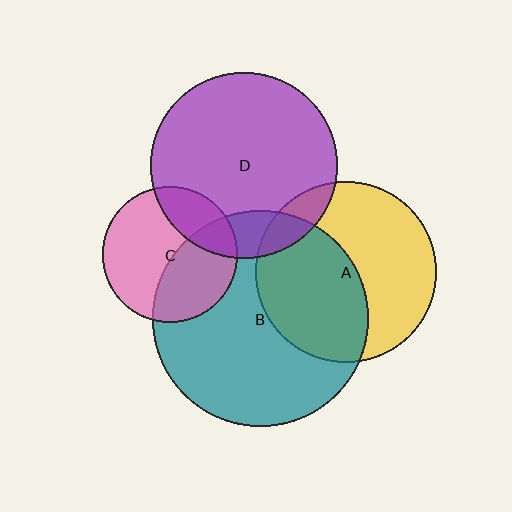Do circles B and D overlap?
Yes.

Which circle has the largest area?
Circle B (teal).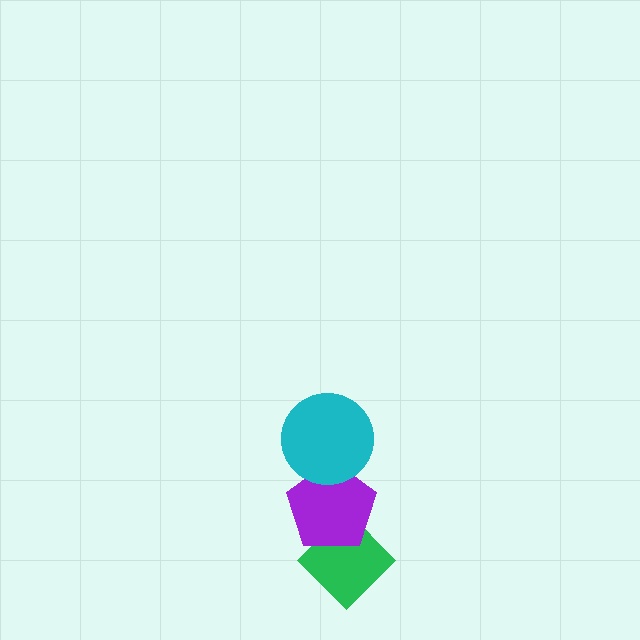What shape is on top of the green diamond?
The purple pentagon is on top of the green diamond.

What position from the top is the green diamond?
The green diamond is 3rd from the top.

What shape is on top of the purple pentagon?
The cyan circle is on top of the purple pentagon.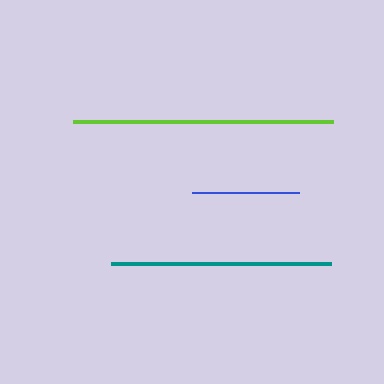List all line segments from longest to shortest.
From longest to shortest: lime, teal, blue.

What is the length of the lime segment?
The lime segment is approximately 260 pixels long.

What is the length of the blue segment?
The blue segment is approximately 108 pixels long.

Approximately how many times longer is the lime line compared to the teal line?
The lime line is approximately 1.2 times the length of the teal line.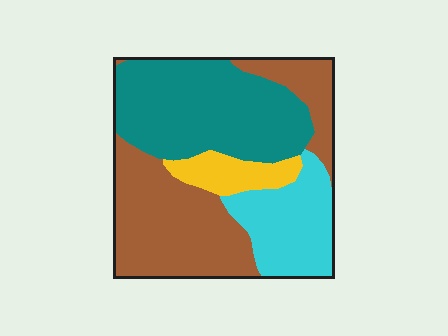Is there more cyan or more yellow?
Cyan.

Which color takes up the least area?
Yellow, at roughly 10%.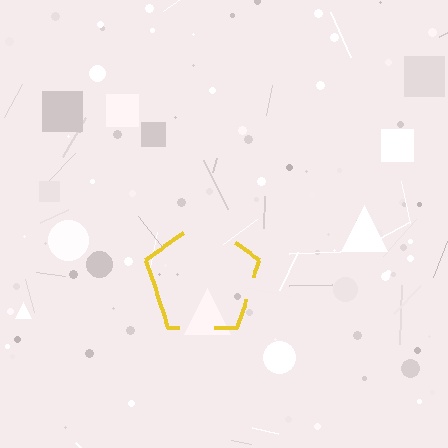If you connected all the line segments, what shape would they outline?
They would outline a pentagon.